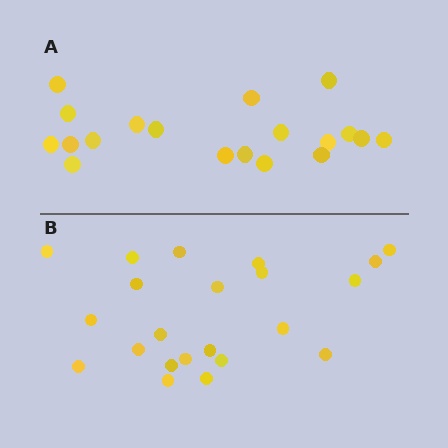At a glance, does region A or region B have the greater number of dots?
Region B (the bottom region) has more dots.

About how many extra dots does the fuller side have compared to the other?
Region B has just a few more — roughly 2 or 3 more dots than region A.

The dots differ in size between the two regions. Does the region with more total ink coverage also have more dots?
No. Region A has more total ink coverage because its dots are larger, but region B actually contains more individual dots. Total area can be misleading — the number of items is what matters here.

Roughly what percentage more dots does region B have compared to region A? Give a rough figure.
About 15% more.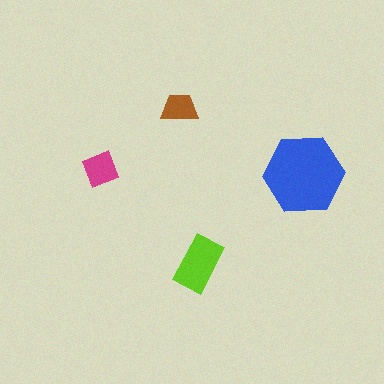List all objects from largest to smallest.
The blue hexagon, the lime rectangle, the magenta diamond, the brown trapezoid.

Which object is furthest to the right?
The blue hexagon is rightmost.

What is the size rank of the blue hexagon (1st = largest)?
1st.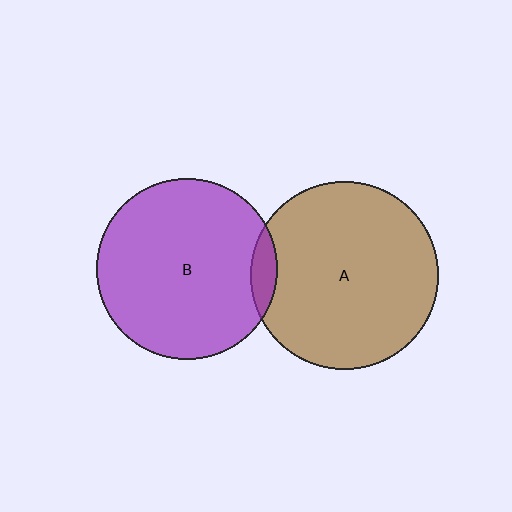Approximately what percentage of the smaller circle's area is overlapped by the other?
Approximately 5%.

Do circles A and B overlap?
Yes.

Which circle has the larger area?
Circle A (brown).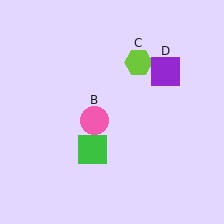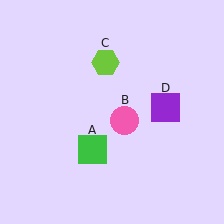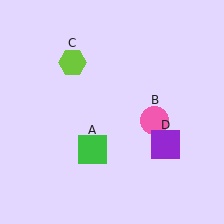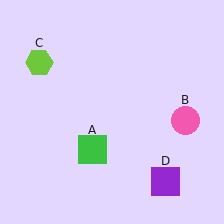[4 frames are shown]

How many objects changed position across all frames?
3 objects changed position: pink circle (object B), lime hexagon (object C), purple square (object D).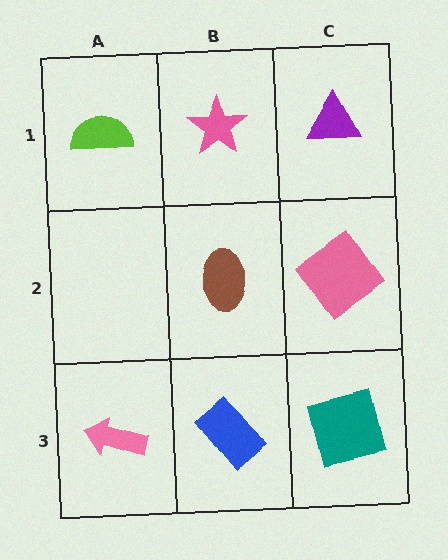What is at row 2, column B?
A brown ellipse.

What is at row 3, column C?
A teal square.